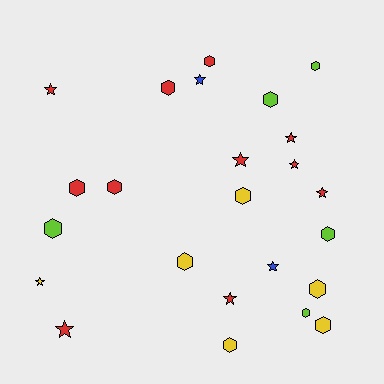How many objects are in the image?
There are 24 objects.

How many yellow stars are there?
There is 1 yellow star.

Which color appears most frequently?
Red, with 11 objects.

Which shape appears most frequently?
Hexagon, with 14 objects.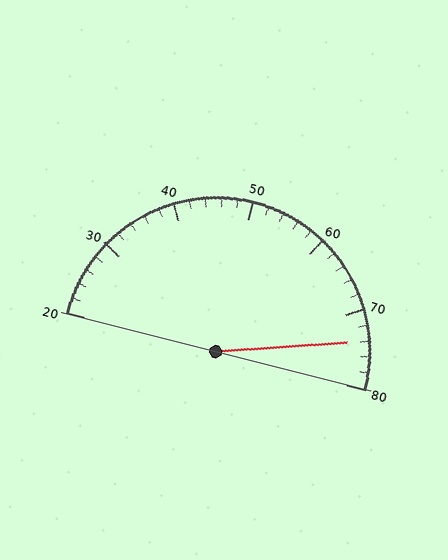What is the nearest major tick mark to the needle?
The nearest major tick mark is 70.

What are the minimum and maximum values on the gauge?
The gauge ranges from 20 to 80.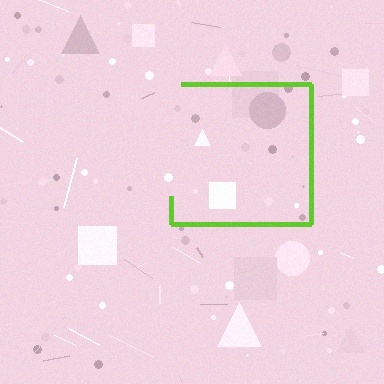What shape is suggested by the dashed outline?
The dashed outline suggests a square.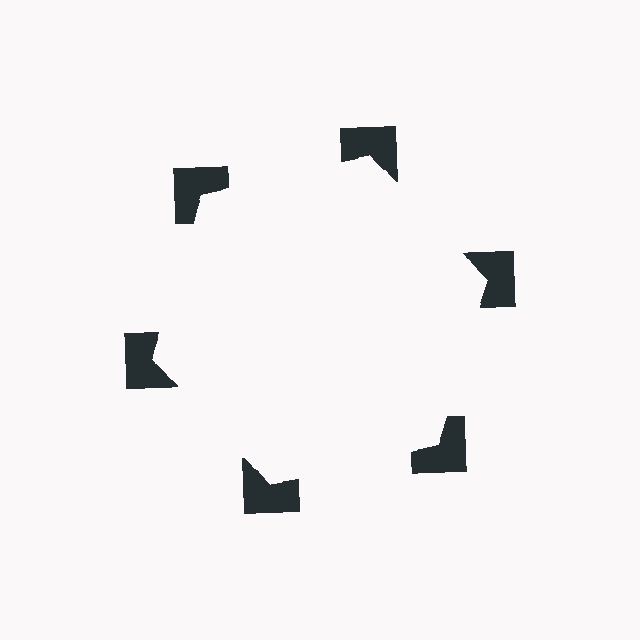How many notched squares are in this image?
There are 6 — one at each vertex of the illusory hexagon.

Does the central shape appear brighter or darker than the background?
It typically appears slightly brighter than the background, even though no actual brightness change is drawn.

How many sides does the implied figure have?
6 sides.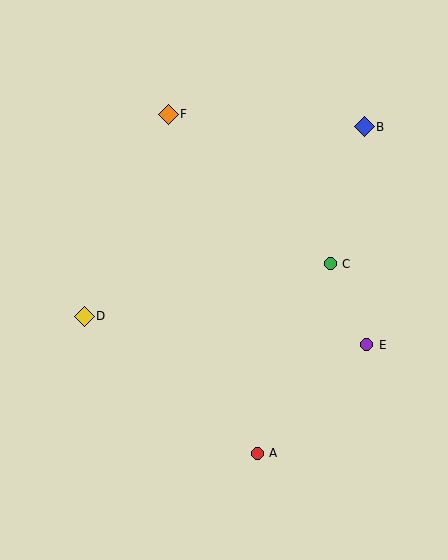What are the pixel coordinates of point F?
Point F is at (168, 114).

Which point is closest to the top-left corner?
Point F is closest to the top-left corner.